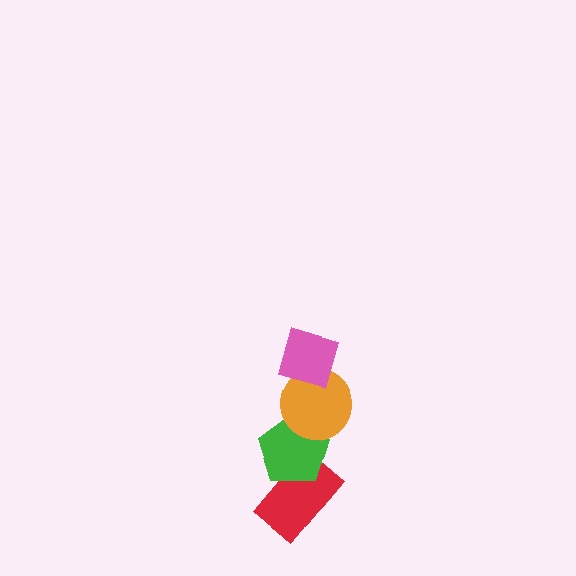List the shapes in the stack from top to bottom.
From top to bottom: the pink diamond, the orange circle, the green pentagon, the red rectangle.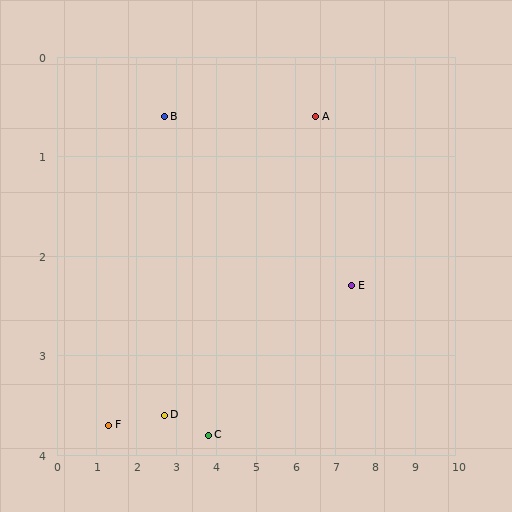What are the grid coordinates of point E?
Point E is at approximately (7.4, 2.3).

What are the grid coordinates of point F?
Point F is at approximately (1.3, 3.7).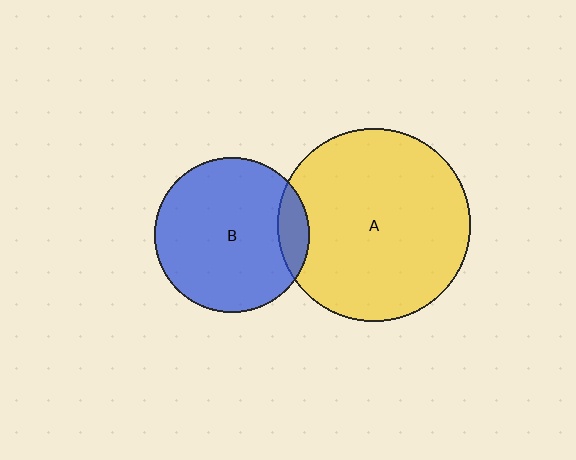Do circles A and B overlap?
Yes.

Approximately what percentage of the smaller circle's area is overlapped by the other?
Approximately 10%.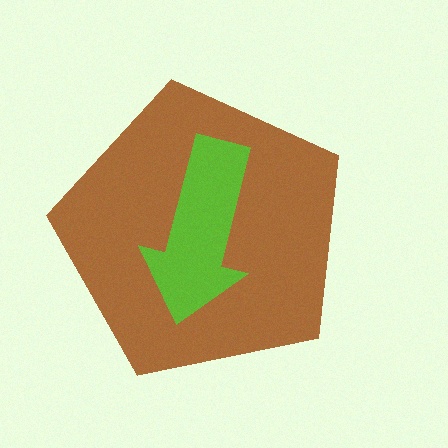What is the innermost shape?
The lime arrow.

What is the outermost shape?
The brown pentagon.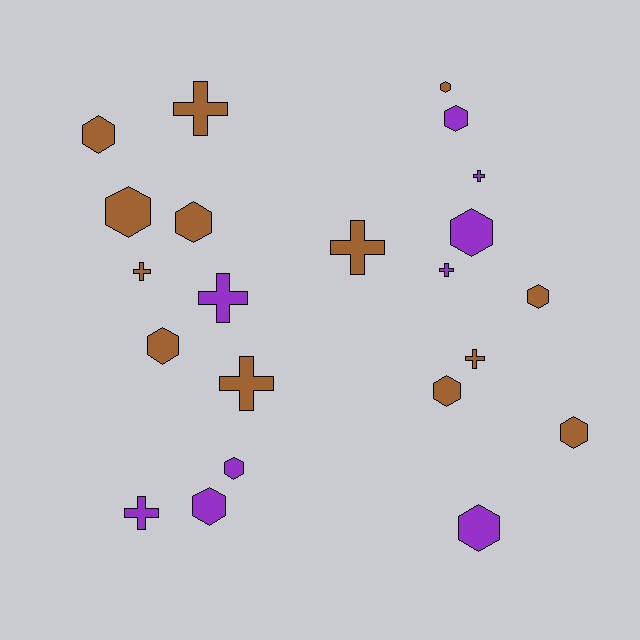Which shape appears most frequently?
Hexagon, with 13 objects.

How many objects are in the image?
There are 22 objects.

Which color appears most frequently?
Brown, with 13 objects.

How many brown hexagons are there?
There are 8 brown hexagons.